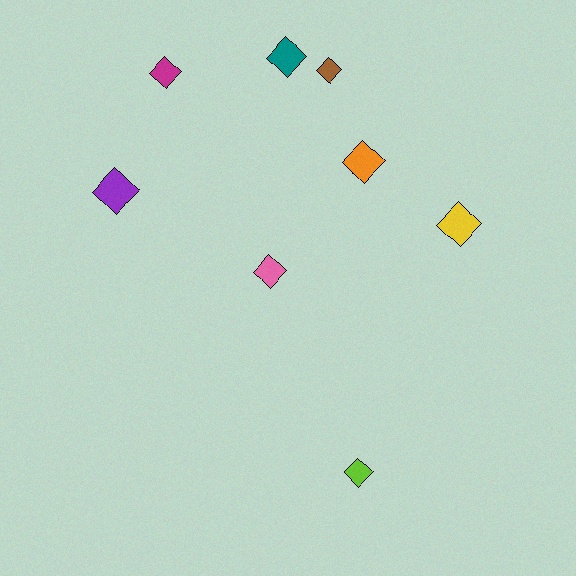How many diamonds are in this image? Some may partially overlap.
There are 8 diamonds.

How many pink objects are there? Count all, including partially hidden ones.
There is 1 pink object.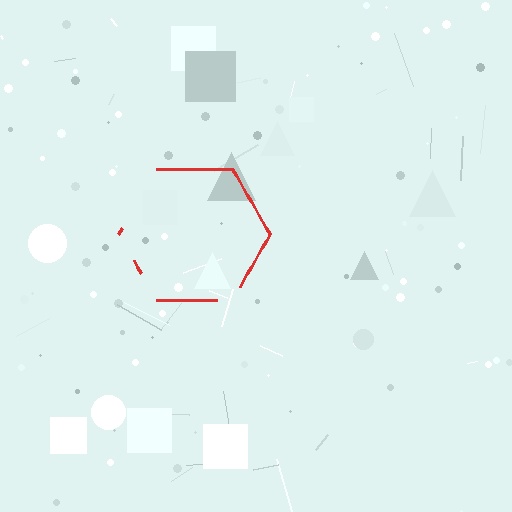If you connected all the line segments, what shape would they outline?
They would outline a hexagon.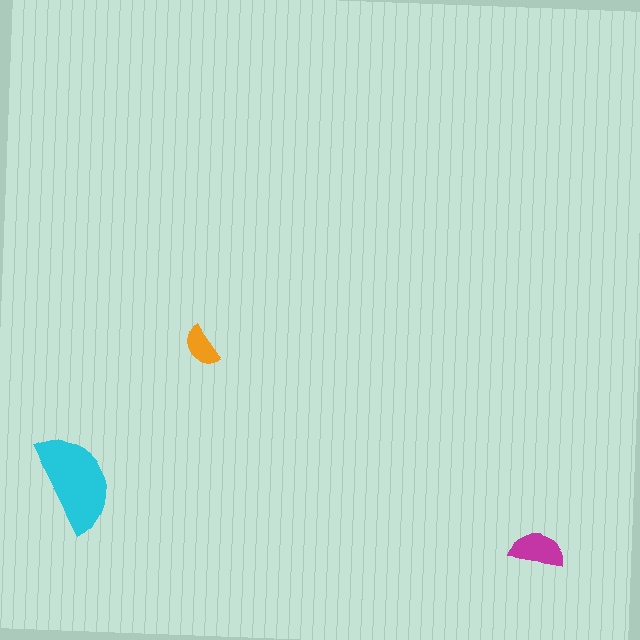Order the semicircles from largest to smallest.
the cyan one, the magenta one, the orange one.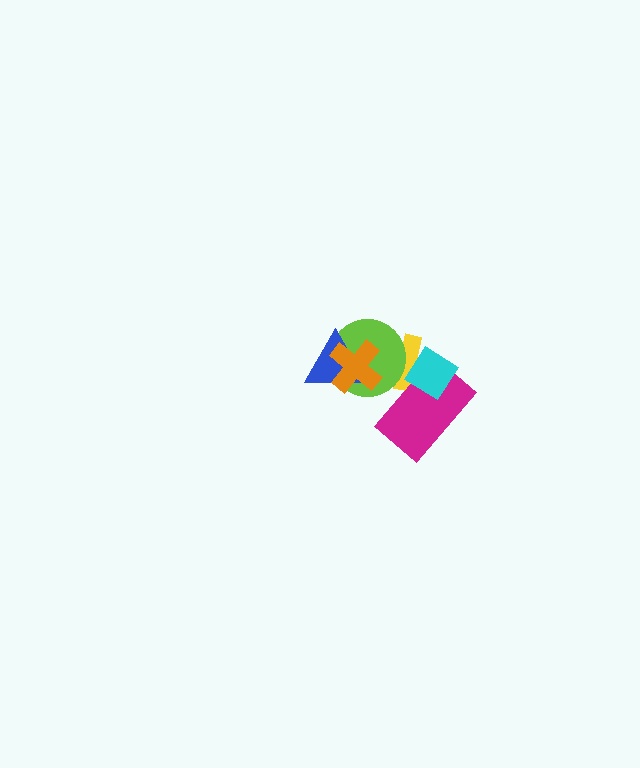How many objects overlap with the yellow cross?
3 objects overlap with the yellow cross.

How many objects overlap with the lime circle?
3 objects overlap with the lime circle.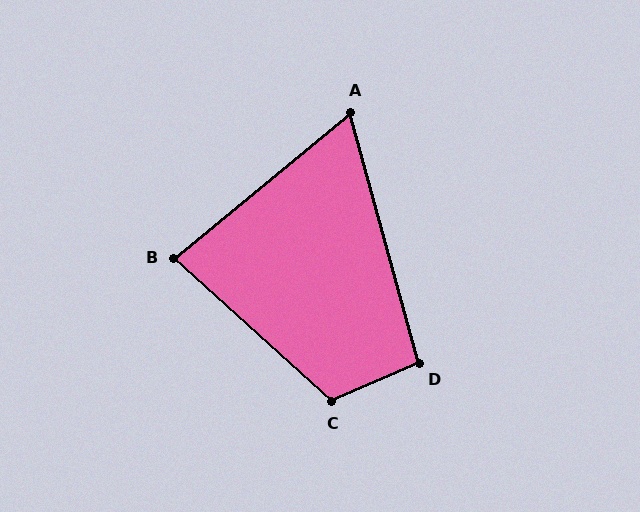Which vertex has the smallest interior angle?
A, at approximately 66 degrees.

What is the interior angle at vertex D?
Approximately 98 degrees (obtuse).